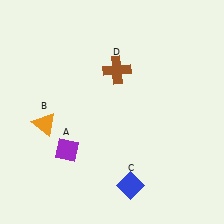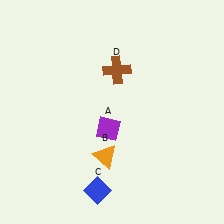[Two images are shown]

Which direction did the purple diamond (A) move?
The purple diamond (A) moved right.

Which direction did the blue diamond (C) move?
The blue diamond (C) moved left.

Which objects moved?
The objects that moved are: the purple diamond (A), the orange triangle (B), the blue diamond (C).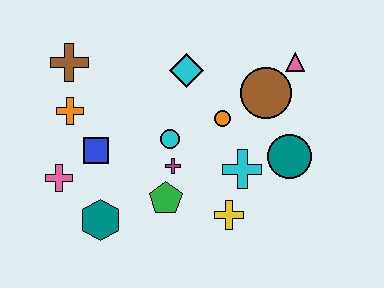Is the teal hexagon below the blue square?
Yes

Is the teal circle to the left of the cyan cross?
No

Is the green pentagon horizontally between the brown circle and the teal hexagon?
Yes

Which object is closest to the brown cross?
The orange cross is closest to the brown cross.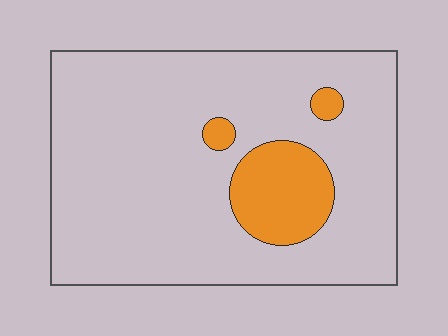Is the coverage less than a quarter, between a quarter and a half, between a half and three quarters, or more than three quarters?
Less than a quarter.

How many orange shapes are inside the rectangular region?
3.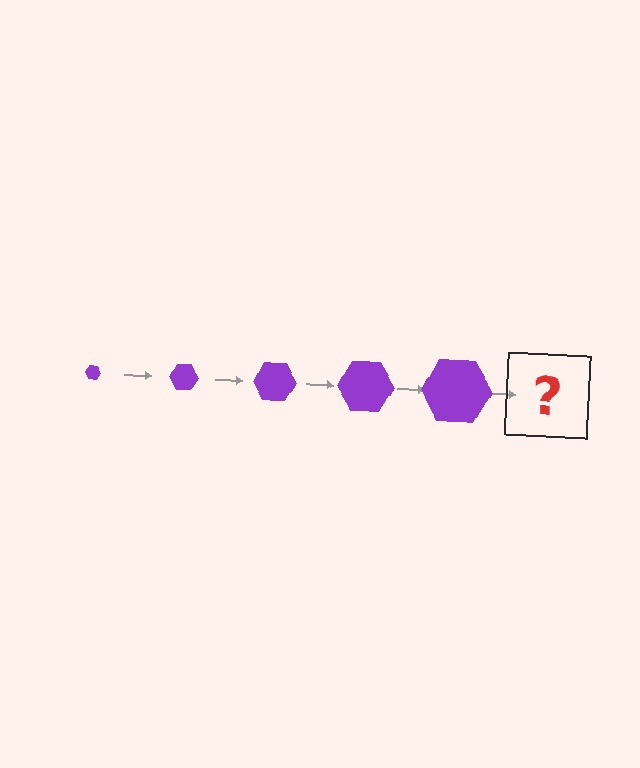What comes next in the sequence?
The next element should be a purple hexagon, larger than the previous one.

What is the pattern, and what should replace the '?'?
The pattern is that the hexagon gets progressively larger each step. The '?' should be a purple hexagon, larger than the previous one.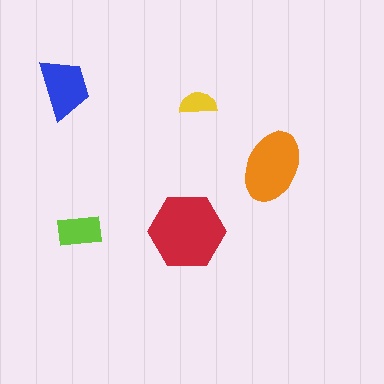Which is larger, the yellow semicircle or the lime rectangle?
The lime rectangle.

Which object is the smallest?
The yellow semicircle.